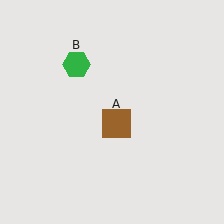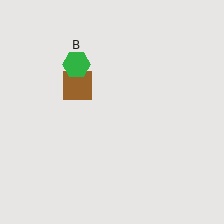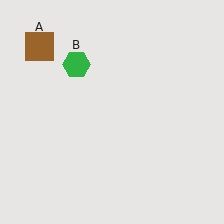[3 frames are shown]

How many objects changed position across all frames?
1 object changed position: brown square (object A).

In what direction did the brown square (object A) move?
The brown square (object A) moved up and to the left.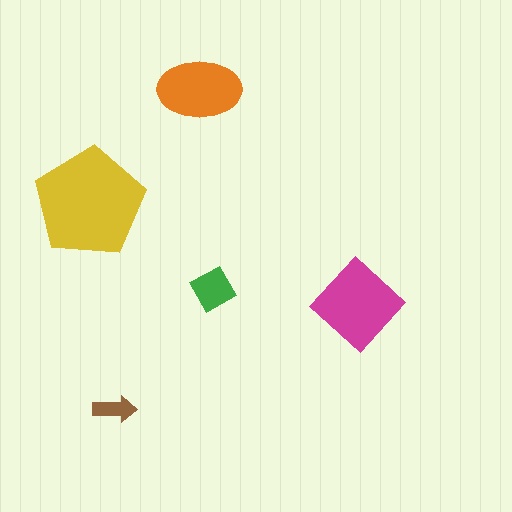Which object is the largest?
The yellow pentagon.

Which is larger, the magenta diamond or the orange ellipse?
The magenta diamond.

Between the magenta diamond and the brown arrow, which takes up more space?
The magenta diamond.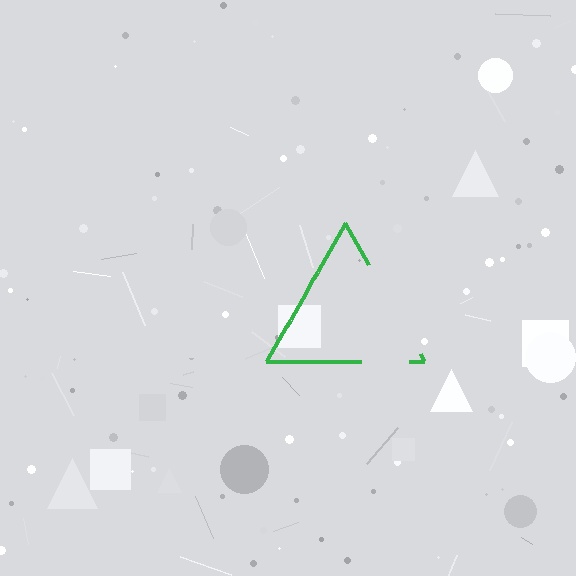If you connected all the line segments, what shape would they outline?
They would outline a triangle.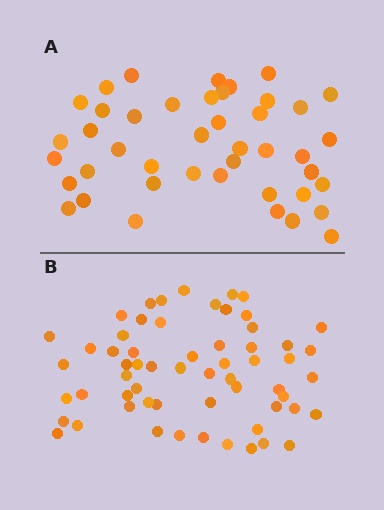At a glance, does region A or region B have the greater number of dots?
Region B (the bottom region) has more dots.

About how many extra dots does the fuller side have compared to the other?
Region B has approximately 15 more dots than region A.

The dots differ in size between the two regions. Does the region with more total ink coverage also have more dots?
No. Region A has more total ink coverage because its dots are larger, but region B actually contains more individual dots. Total area can be misleading — the number of items is what matters here.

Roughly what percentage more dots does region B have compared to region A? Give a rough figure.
About 40% more.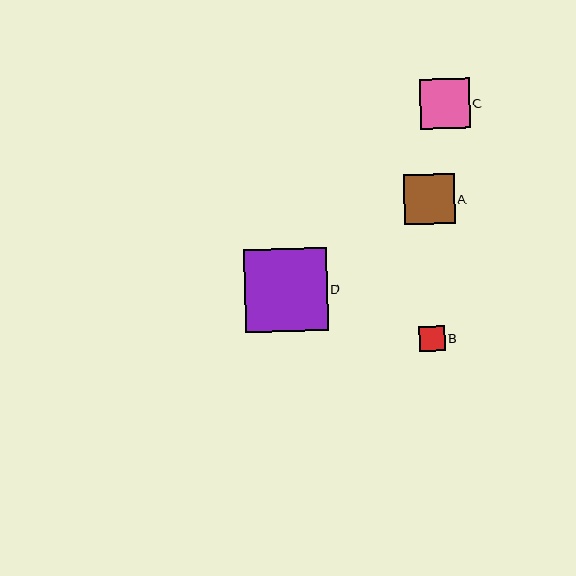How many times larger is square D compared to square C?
Square D is approximately 1.7 times the size of square C.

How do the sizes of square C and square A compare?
Square C and square A are approximately the same size.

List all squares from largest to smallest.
From largest to smallest: D, C, A, B.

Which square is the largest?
Square D is the largest with a size of approximately 83 pixels.